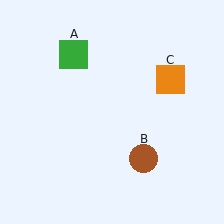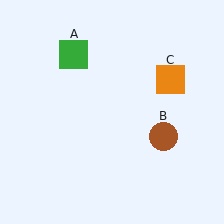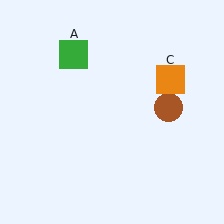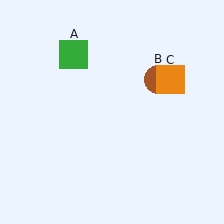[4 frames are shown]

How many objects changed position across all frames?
1 object changed position: brown circle (object B).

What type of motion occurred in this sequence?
The brown circle (object B) rotated counterclockwise around the center of the scene.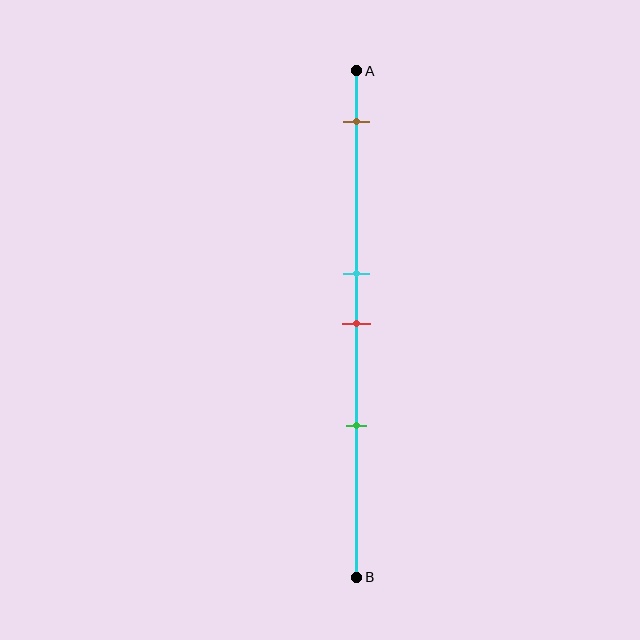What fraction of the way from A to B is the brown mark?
The brown mark is approximately 10% (0.1) of the way from A to B.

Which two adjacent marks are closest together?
The cyan and red marks are the closest adjacent pair.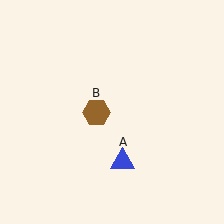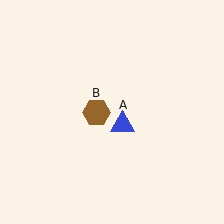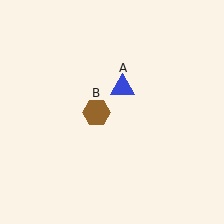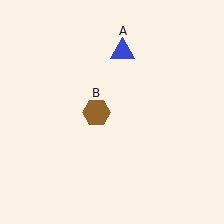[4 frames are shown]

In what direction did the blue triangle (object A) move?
The blue triangle (object A) moved up.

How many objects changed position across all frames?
1 object changed position: blue triangle (object A).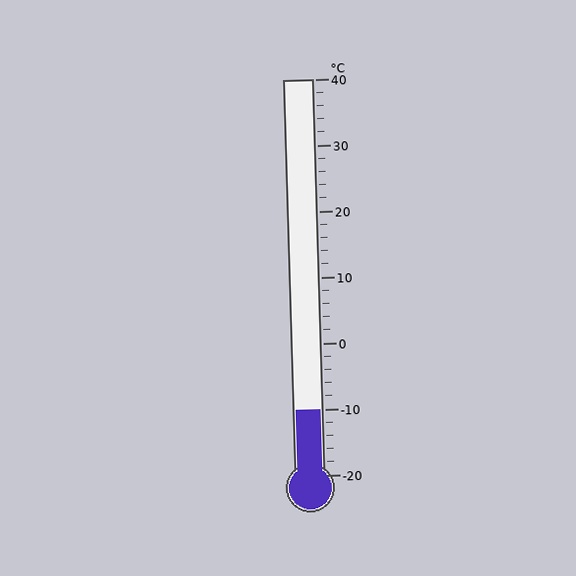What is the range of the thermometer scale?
The thermometer scale ranges from -20°C to 40°C.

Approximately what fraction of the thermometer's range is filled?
The thermometer is filled to approximately 15% of its range.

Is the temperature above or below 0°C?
The temperature is below 0°C.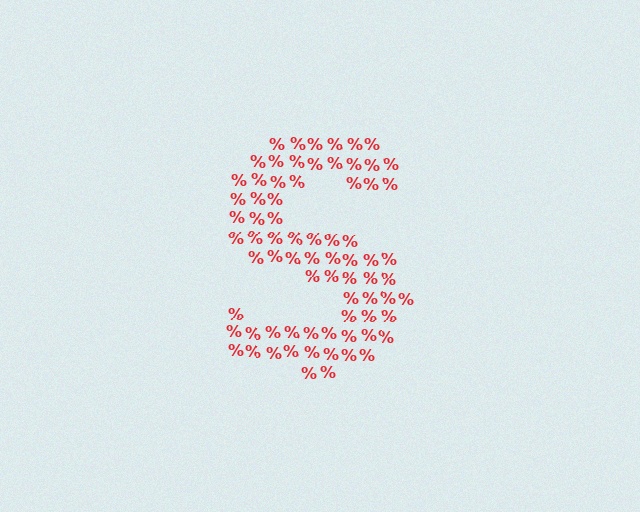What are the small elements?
The small elements are percent signs.